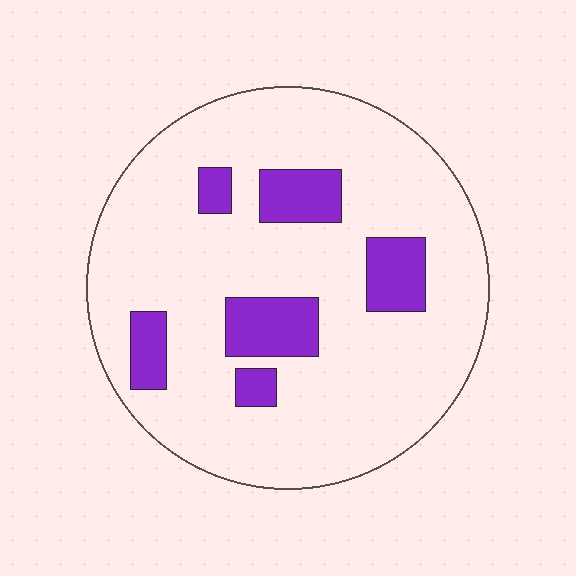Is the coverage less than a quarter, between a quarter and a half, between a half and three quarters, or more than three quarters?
Less than a quarter.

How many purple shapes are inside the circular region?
6.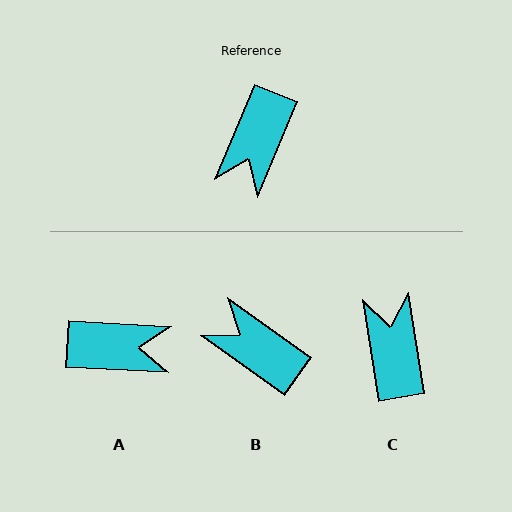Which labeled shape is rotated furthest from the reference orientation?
C, about 149 degrees away.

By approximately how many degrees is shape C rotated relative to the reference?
Approximately 149 degrees clockwise.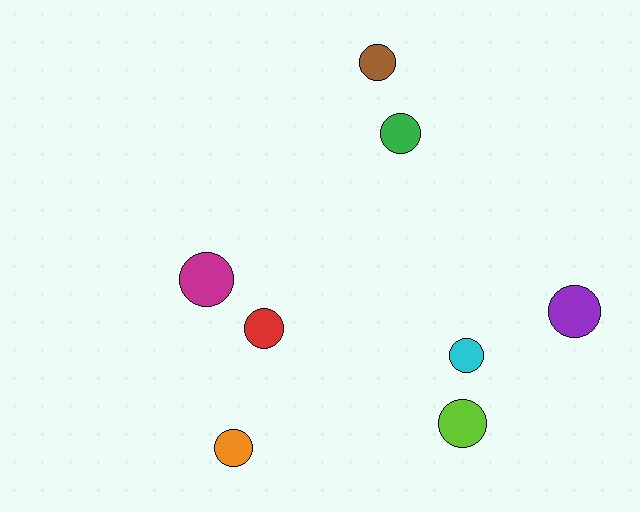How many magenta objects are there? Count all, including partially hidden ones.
There is 1 magenta object.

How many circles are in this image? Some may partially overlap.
There are 8 circles.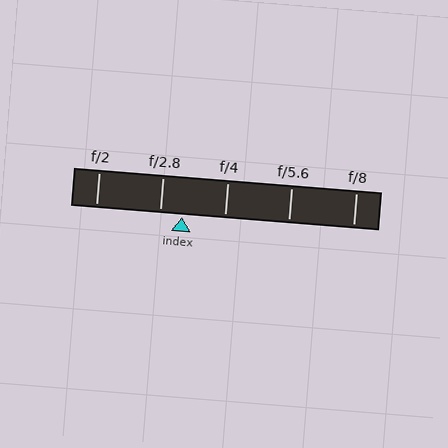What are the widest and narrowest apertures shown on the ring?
The widest aperture shown is f/2 and the narrowest is f/8.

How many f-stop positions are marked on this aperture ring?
There are 5 f-stop positions marked.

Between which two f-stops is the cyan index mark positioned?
The index mark is between f/2.8 and f/4.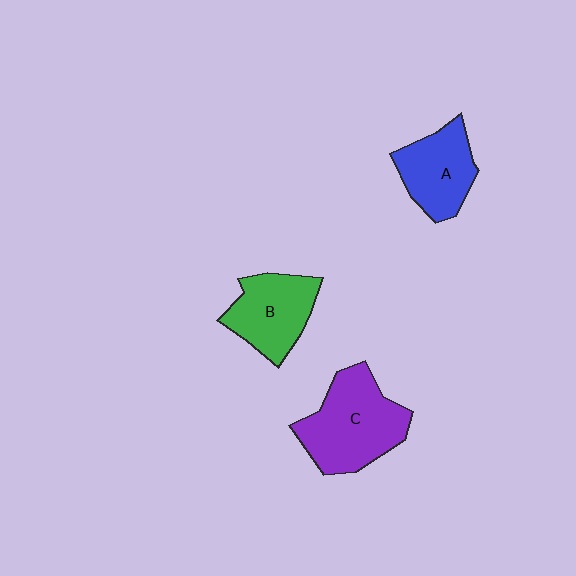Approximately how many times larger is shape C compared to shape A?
Approximately 1.4 times.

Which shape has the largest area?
Shape C (purple).